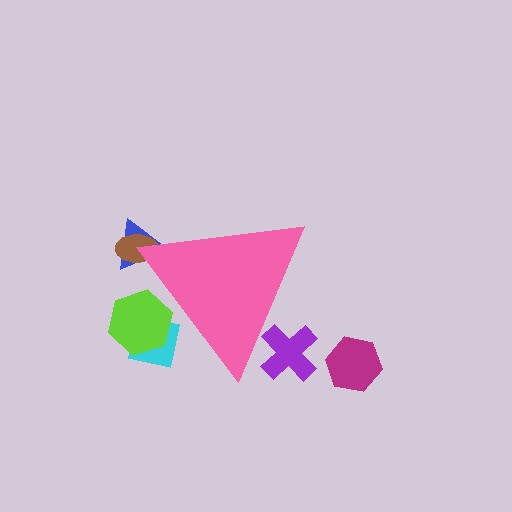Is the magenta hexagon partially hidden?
No, the magenta hexagon is fully visible.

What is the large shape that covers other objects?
A pink triangle.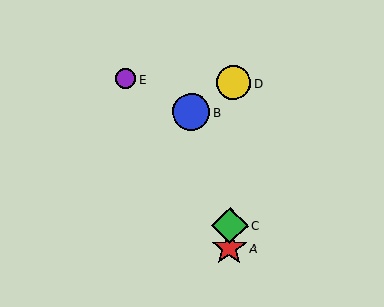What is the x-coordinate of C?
Object C is at x≈230.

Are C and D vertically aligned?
Yes, both are at x≈230.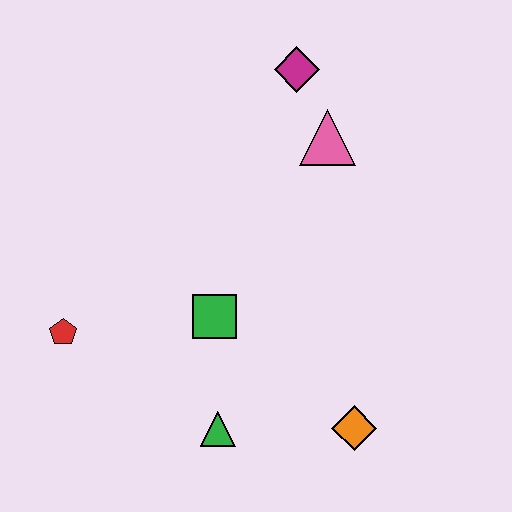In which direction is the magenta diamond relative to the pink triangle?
The magenta diamond is above the pink triangle.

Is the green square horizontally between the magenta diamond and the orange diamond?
No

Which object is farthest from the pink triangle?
The red pentagon is farthest from the pink triangle.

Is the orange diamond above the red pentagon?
No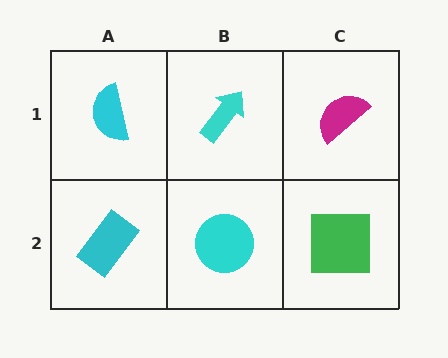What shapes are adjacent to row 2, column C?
A magenta semicircle (row 1, column C), a cyan circle (row 2, column B).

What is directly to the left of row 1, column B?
A cyan semicircle.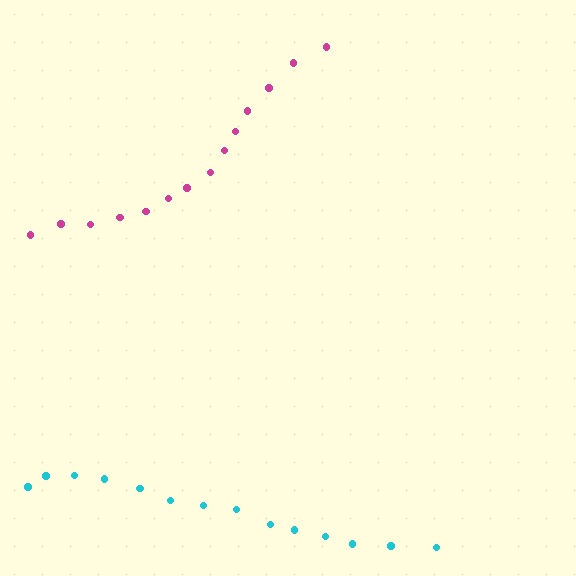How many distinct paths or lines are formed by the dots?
There are 2 distinct paths.